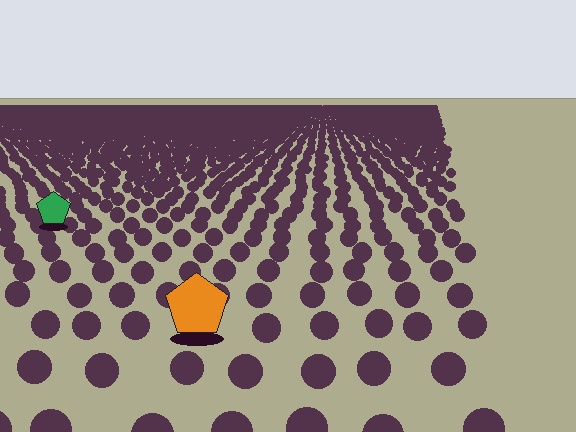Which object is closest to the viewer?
The orange pentagon is closest. The texture marks near it are larger and more spread out.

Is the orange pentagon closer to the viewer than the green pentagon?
Yes. The orange pentagon is closer — you can tell from the texture gradient: the ground texture is coarser near it.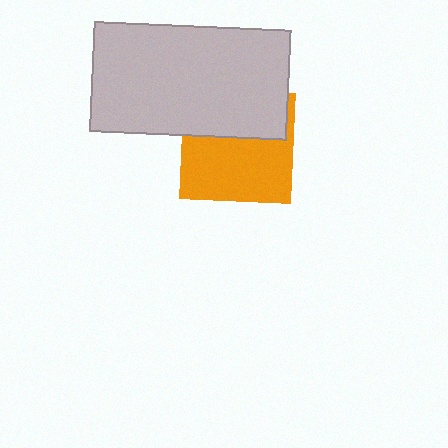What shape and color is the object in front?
The object in front is a light gray rectangle.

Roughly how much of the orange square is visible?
About half of it is visible (roughly 59%).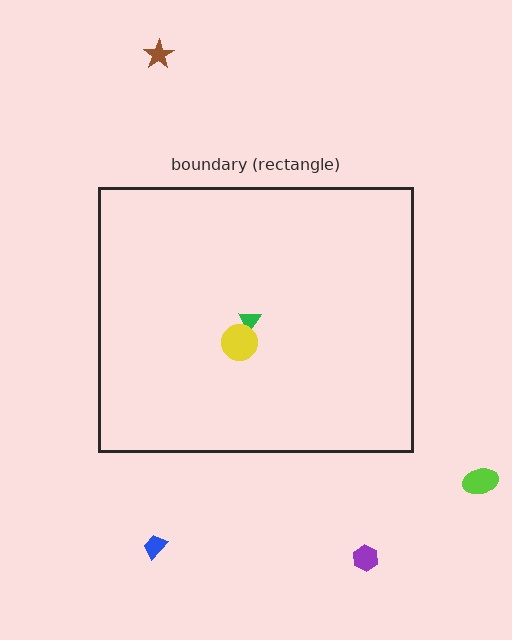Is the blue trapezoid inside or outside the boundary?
Outside.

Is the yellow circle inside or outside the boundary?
Inside.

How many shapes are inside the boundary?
2 inside, 4 outside.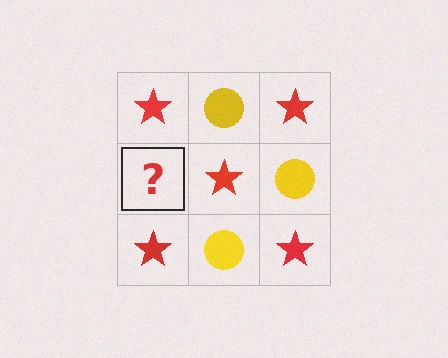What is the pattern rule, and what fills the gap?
The rule is that it alternates red star and yellow circle in a checkerboard pattern. The gap should be filled with a yellow circle.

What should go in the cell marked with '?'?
The missing cell should contain a yellow circle.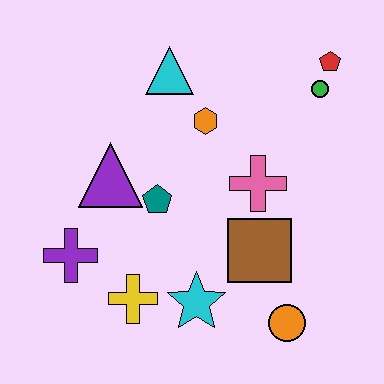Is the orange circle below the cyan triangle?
Yes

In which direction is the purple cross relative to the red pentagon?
The purple cross is to the left of the red pentagon.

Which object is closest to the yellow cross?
The cyan star is closest to the yellow cross.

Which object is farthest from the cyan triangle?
The orange circle is farthest from the cyan triangle.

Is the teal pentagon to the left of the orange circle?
Yes